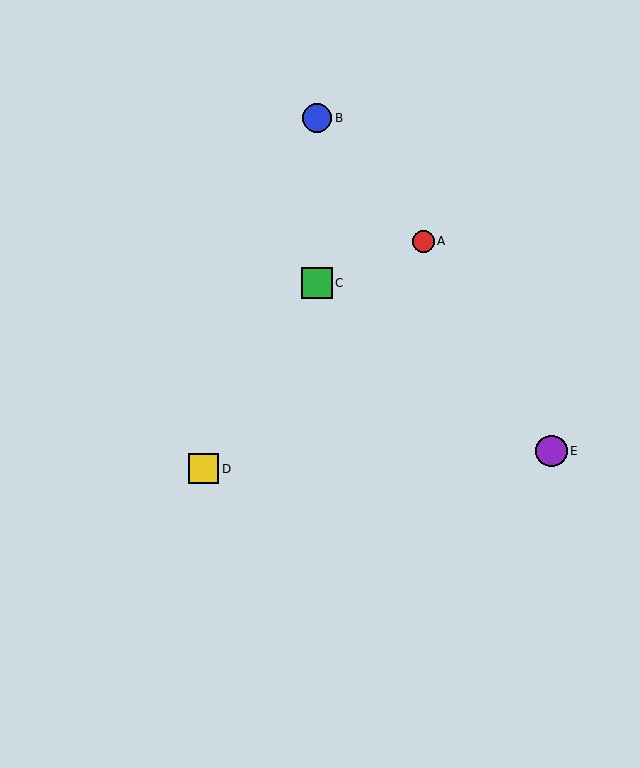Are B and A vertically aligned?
No, B is at x≈317 and A is at x≈423.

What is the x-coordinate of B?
Object B is at x≈317.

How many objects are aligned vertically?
2 objects (B, C) are aligned vertically.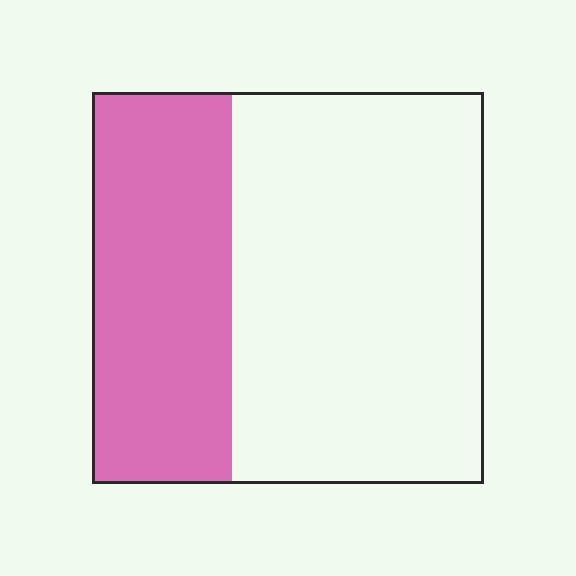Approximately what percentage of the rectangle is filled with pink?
Approximately 35%.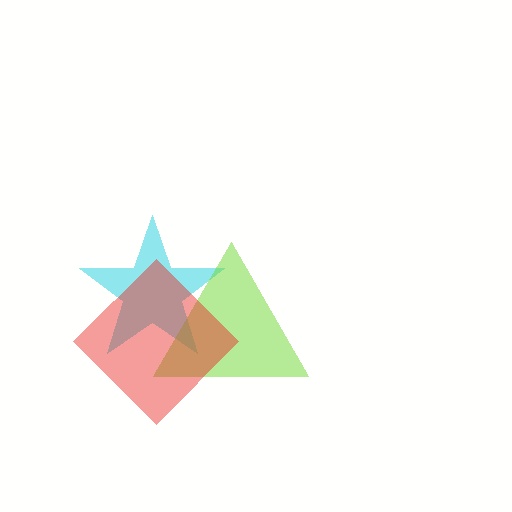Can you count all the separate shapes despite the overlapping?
Yes, there are 3 separate shapes.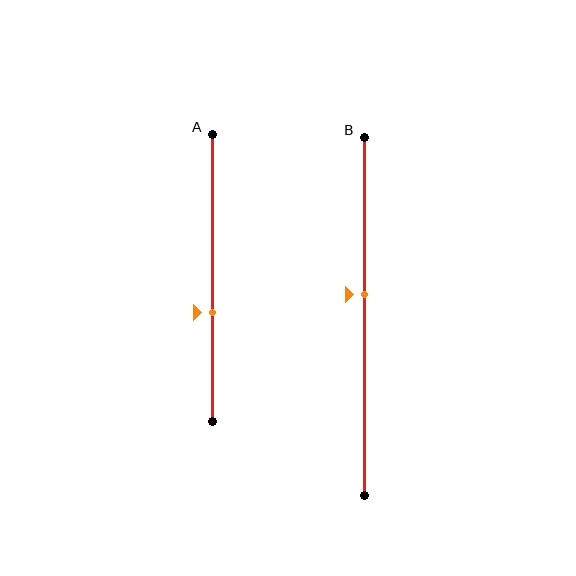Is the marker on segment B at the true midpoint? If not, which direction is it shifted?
No, the marker on segment B is shifted upward by about 6% of the segment length.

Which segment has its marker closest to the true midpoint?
Segment B has its marker closest to the true midpoint.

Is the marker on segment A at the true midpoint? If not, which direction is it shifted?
No, the marker on segment A is shifted downward by about 12% of the segment length.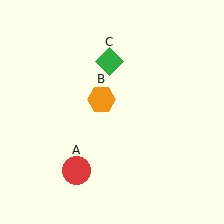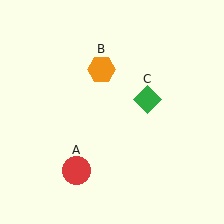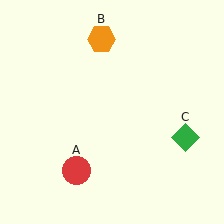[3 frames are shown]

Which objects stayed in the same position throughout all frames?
Red circle (object A) remained stationary.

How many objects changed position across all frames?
2 objects changed position: orange hexagon (object B), green diamond (object C).